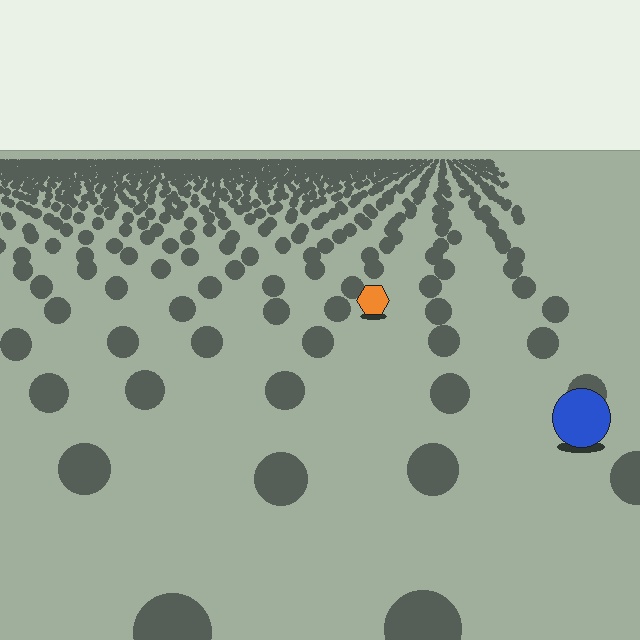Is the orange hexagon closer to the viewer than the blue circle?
No. The blue circle is closer — you can tell from the texture gradient: the ground texture is coarser near it.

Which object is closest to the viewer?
The blue circle is closest. The texture marks near it are larger and more spread out.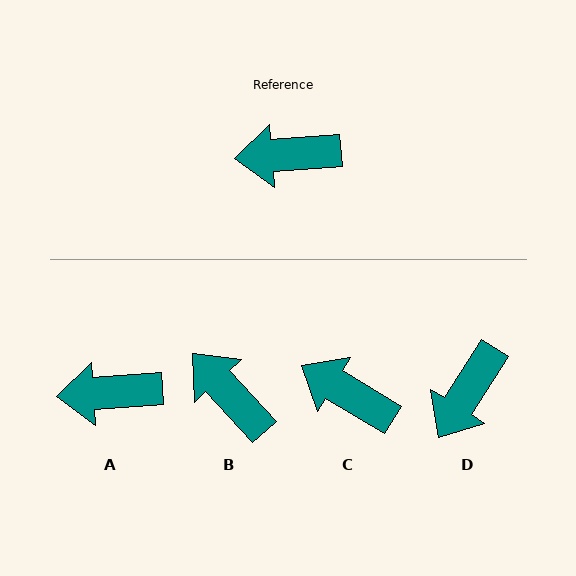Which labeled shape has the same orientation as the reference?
A.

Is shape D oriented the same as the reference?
No, it is off by about 54 degrees.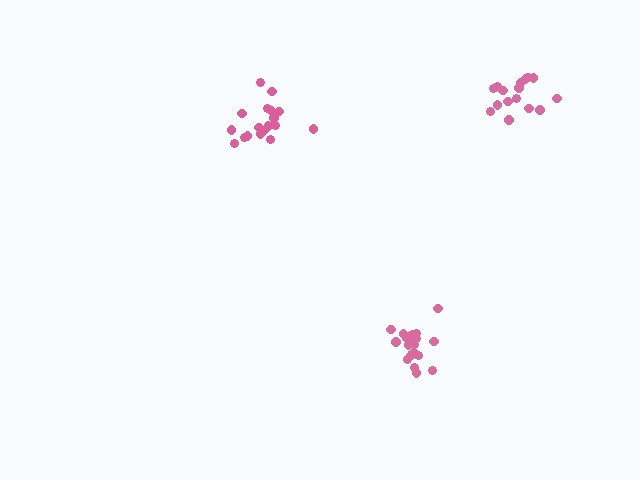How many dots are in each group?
Group 1: 21 dots, Group 2: 19 dots, Group 3: 16 dots (56 total).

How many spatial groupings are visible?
There are 3 spatial groupings.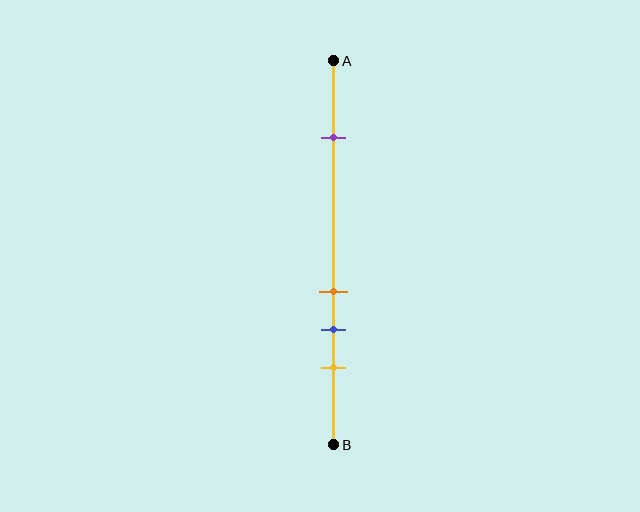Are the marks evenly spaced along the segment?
No, the marks are not evenly spaced.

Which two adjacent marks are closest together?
The orange and blue marks are the closest adjacent pair.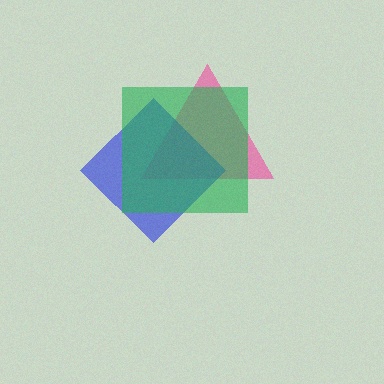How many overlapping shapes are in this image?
There are 3 overlapping shapes in the image.